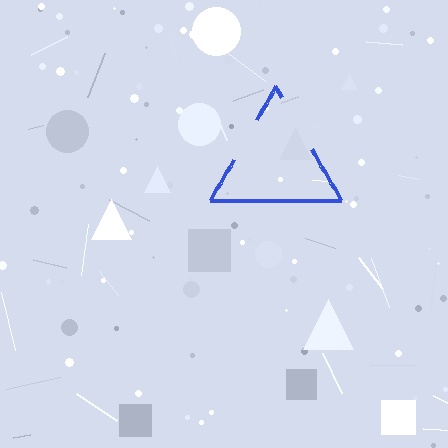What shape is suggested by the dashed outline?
The dashed outline suggests a triangle.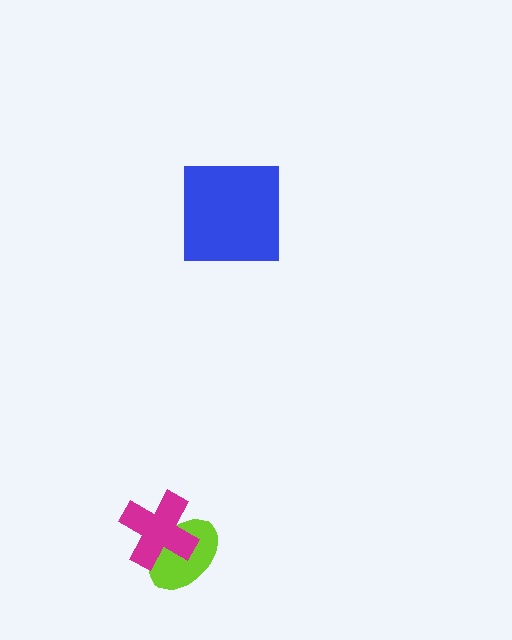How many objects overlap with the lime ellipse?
1 object overlaps with the lime ellipse.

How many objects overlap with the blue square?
0 objects overlap with the blue square.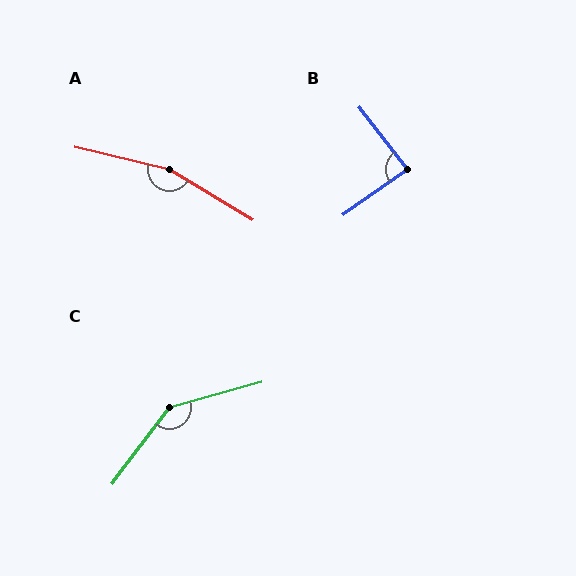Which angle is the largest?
A, at approximately 162 degrees.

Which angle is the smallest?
B, at approximately 87 degrees.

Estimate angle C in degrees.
Approximately 142 degrees.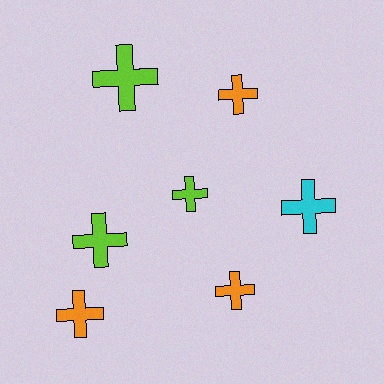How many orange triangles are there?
There are no orange triangles.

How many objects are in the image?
There are 7 objects.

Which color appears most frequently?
Orange, with 3 objects.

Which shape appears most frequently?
Cross, with 7 objects.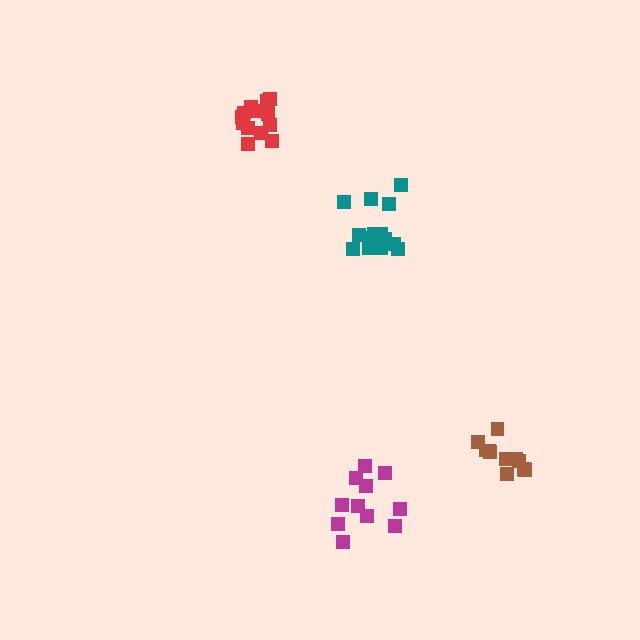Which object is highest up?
The red cluster is topmost.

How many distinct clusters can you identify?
There are 4 distinct clusters.